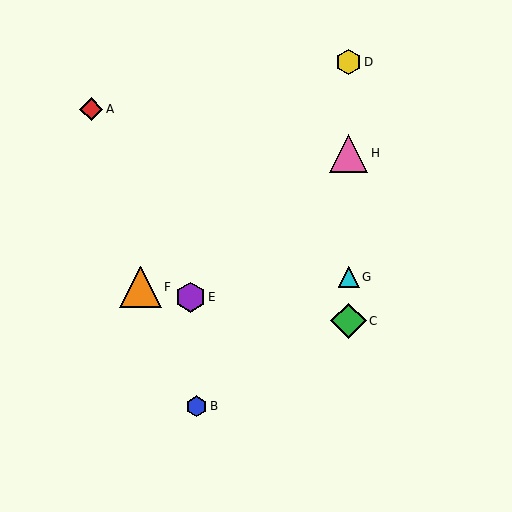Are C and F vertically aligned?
No, C is at x≈349 and F is at x≈140.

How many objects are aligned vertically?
4 objects (C, D, G, H) are aligned vertically.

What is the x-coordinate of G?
Object G is at x≈349.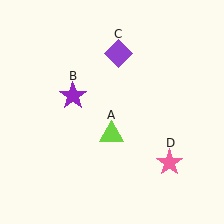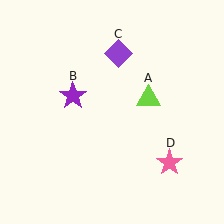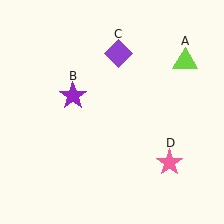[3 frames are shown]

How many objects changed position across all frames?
1 object changed position: lime triangle (object A).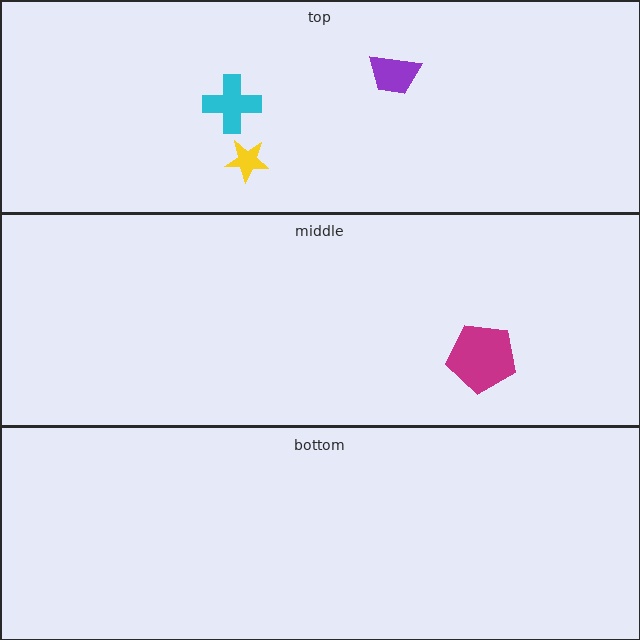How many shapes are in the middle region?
1.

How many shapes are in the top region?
3.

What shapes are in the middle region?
The magenta pentagon.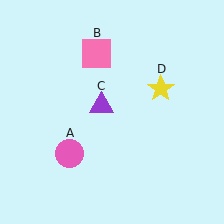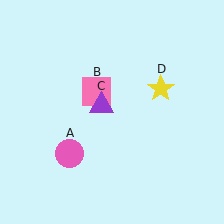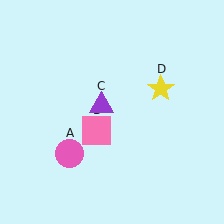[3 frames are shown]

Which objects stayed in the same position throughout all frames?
Pink circle (object A) and purple triangle (object C) and yellow star (object D) remained stationary.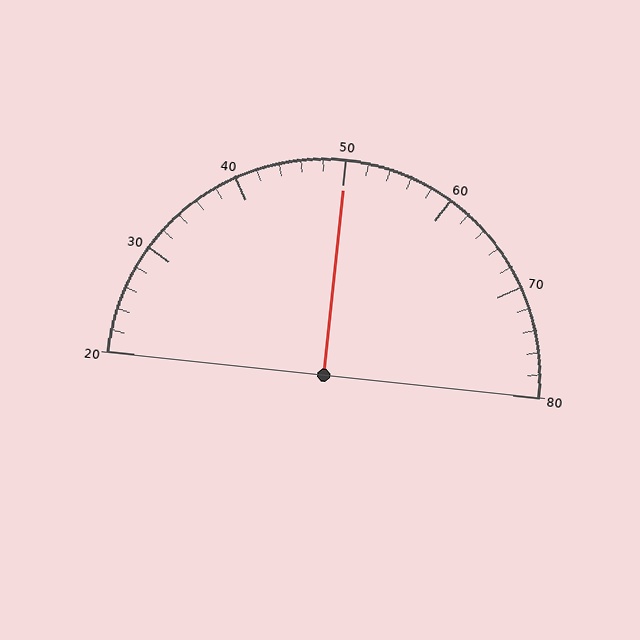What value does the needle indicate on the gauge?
The needle indicates approximately 50.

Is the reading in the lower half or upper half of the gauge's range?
The reading is in the upper half of the range (20 to 80).